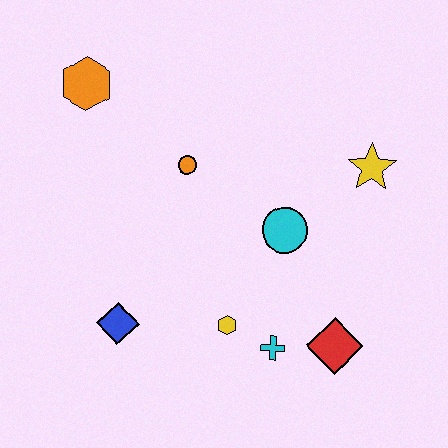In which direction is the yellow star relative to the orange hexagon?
The yellow star is to the right of the orange hexagon.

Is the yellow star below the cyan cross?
No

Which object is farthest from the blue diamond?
The yellow star is farthest from the blue diamond.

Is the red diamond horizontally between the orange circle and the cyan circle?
No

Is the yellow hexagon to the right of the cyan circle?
No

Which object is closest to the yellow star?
The cyan circle is closest to the yellow star.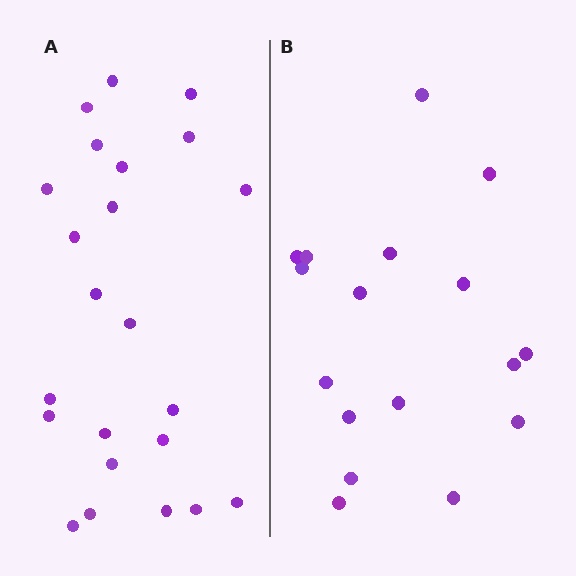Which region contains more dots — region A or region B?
Region A (the left region) has more dots.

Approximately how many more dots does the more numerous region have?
Region A has about 6 more dots than region B.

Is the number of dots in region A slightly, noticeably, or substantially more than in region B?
Region A has noticeably more, but not dramatically so. The ratio is roughly 1.4 to 1.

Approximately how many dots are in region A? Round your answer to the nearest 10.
About 20 dots. (The exact count is 23, which rounds to 20.)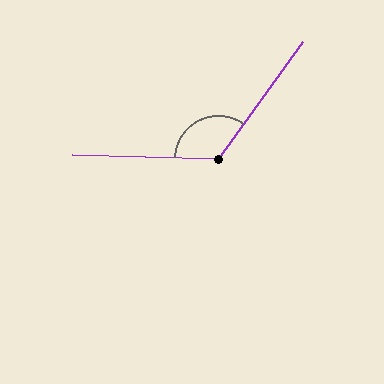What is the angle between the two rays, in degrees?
Approximately 125 degrees.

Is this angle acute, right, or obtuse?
It is obtuse.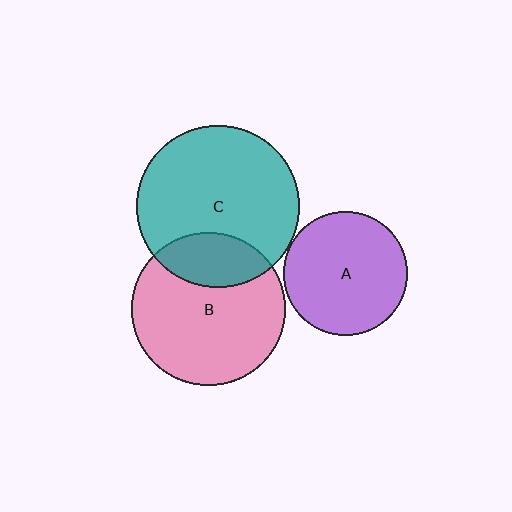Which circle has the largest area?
Circle C (teal).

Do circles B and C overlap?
Yes.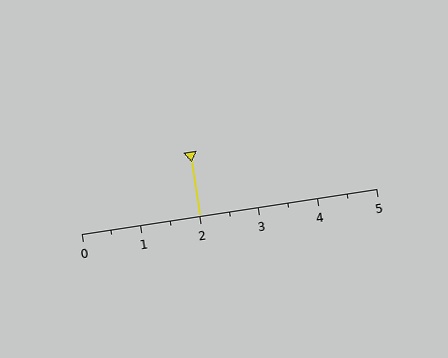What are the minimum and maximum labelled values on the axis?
The axis runs from 0 to 5.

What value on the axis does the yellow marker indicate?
The marker indicates approximately 2.